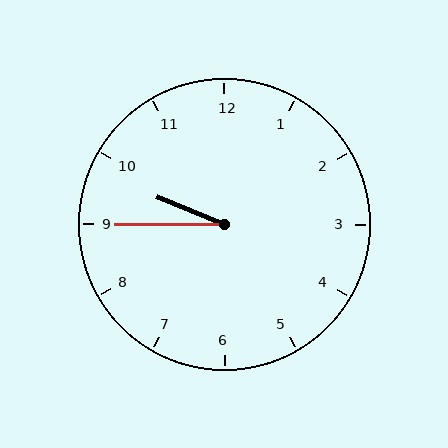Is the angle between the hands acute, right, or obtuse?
It is acute.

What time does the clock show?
9:45.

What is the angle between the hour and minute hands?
Approximately 22 degrees.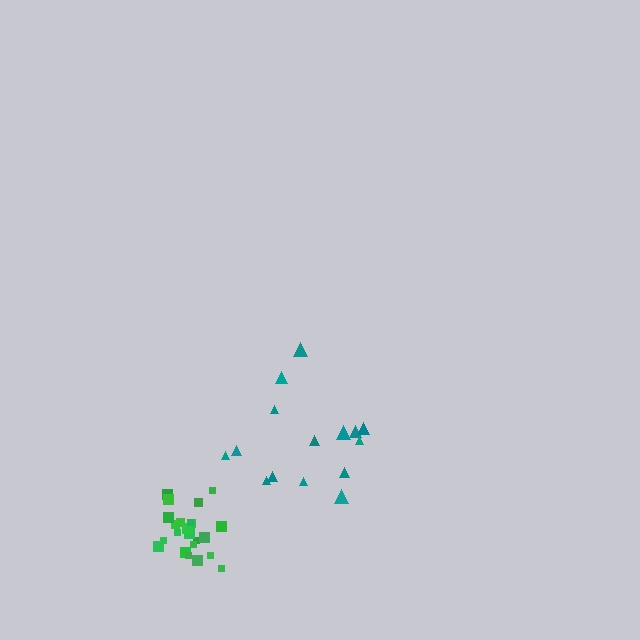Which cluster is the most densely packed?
Green.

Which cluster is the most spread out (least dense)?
Teal.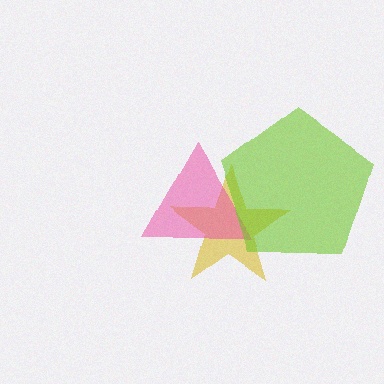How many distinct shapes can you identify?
There are 3 distinct shapes: a yellow star, a pink triangle, a lime pentagon.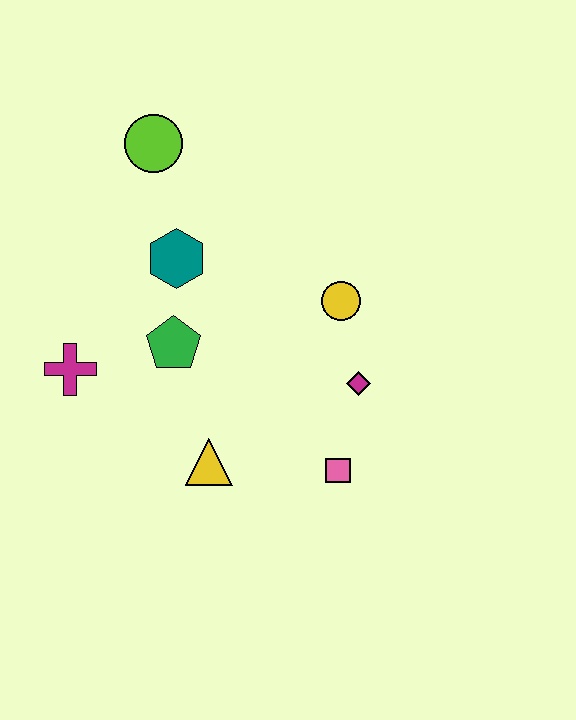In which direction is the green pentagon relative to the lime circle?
The green pentagon is below the lime circle.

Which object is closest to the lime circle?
The teal hexagon is closest to the lime circle.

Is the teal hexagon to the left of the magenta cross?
No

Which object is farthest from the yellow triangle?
The lime circle is farthest from the yellow triangle.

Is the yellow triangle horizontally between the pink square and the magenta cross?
Yes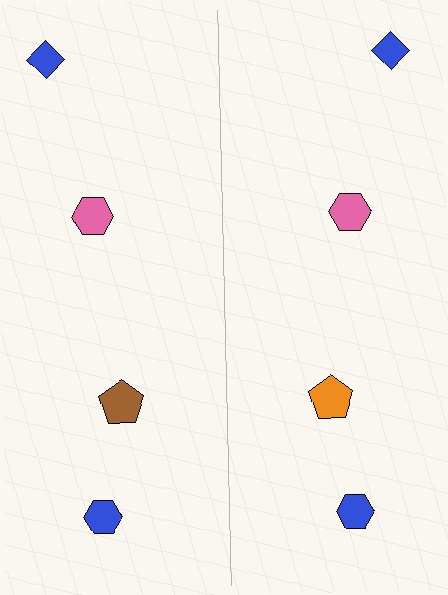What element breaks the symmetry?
The orange pentagon on the right side breaks the symmetry — its mirror counterpart is brown.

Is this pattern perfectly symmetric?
No, the pattern is not perfectly symmetric. The orange pentagon on the right side breaks the symmetry — its mirror counterpart is brown.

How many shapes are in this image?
There are 8 shapes in this image.